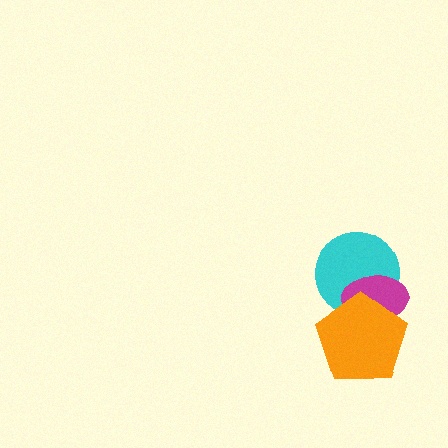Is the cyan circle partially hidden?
Yes, it is partially covered by another shape.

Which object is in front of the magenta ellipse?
The orange pentagon is in front of the magenta ellipse.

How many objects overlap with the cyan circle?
2 objects overlap with the cyan circle.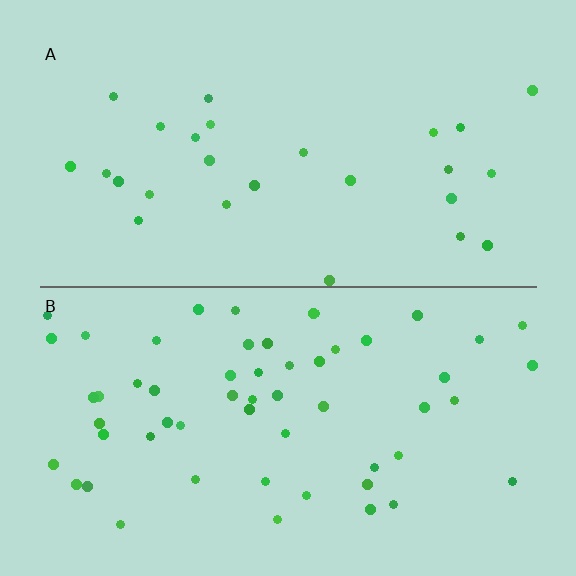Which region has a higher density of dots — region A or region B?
B (the bottom).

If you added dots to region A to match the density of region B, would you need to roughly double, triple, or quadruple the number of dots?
Approximately double.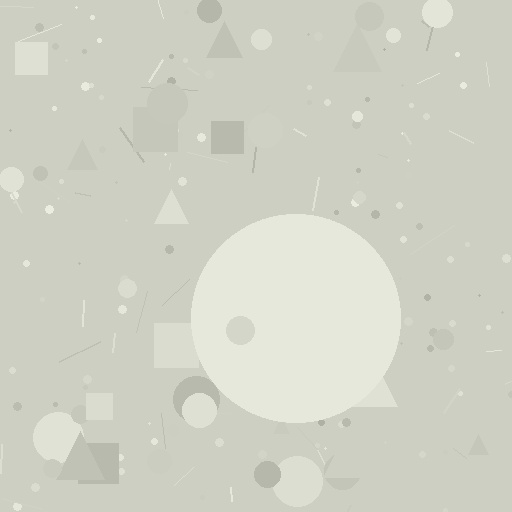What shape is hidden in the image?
A circle is hidden in the image.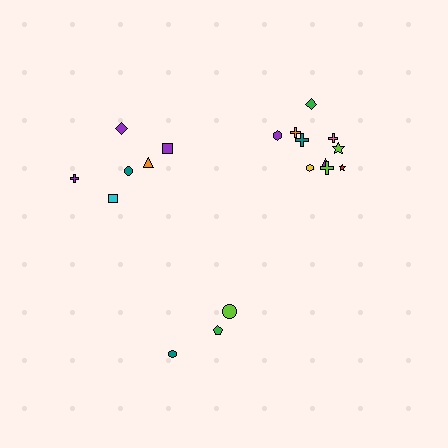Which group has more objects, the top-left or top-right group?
The top-right group.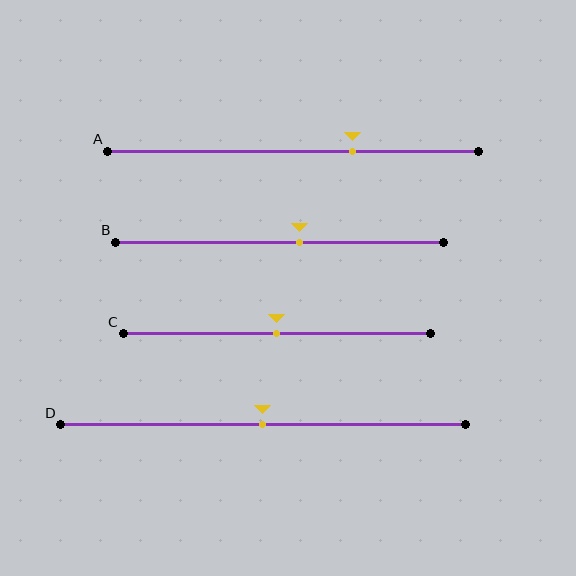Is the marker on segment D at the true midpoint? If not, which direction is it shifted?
Yes, the marker on segment D is at the true midpoint.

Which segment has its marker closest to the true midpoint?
Segment C has its marker closest to the true midpoint.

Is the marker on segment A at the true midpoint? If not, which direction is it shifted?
No, the marker on segment A is shifted to the right by about 16% of the segment length.